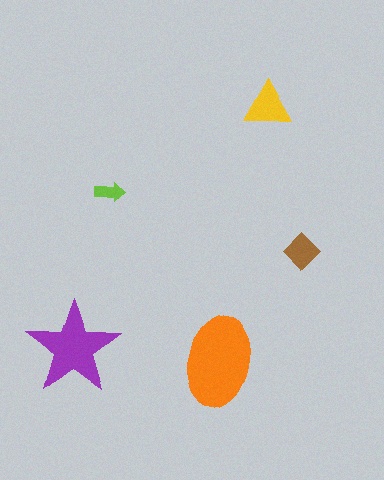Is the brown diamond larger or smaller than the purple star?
Smaller.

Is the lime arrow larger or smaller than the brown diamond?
Smaller.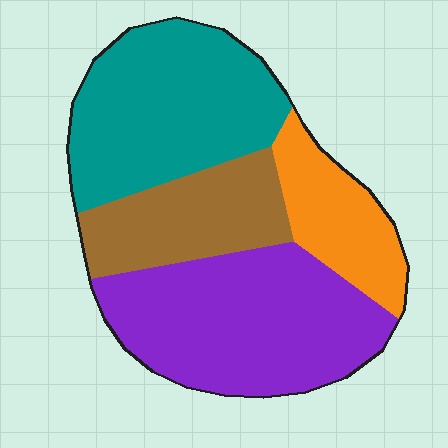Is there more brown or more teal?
Teal.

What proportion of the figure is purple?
Purple takes up about three eighths (3/8) of the figure.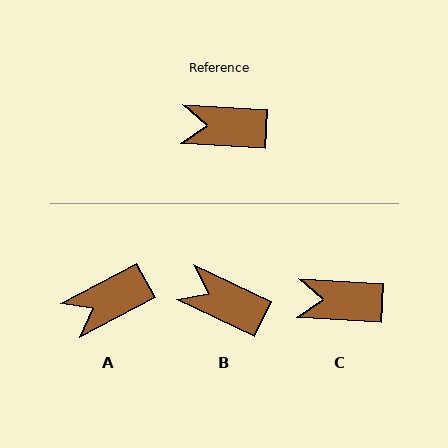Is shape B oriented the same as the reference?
No, it is off by about 22 degrees.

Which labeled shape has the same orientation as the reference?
C.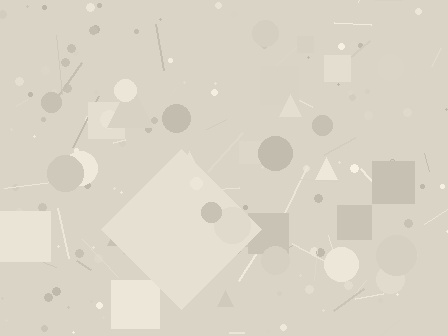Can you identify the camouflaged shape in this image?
The camouflaged shape is a diamond.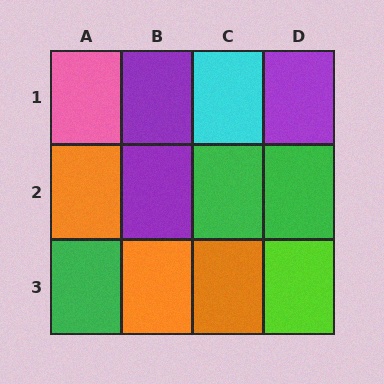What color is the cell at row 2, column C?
Green.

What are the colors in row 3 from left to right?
Green, orange, orange, lime.